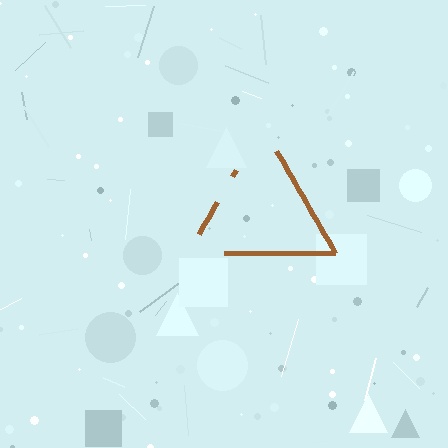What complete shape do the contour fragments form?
The contour fragments form a triangle.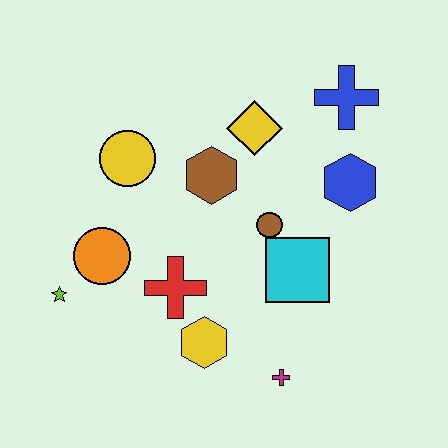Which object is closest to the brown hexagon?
The yellow diamond is closest to the brown hexagon.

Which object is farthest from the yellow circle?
The magenta cross is farthest from the yellow circle.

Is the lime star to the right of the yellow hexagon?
No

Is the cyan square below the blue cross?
Yes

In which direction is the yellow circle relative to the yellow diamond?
The yellow circle is to the left of the yellow diamond.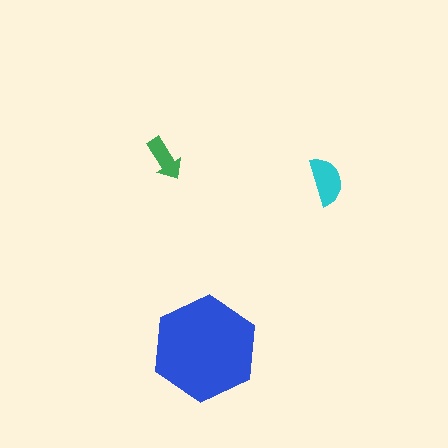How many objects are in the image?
There are 3 objects in the image.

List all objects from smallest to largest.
The green arrow, the cyan semicircle, the blue hexagon.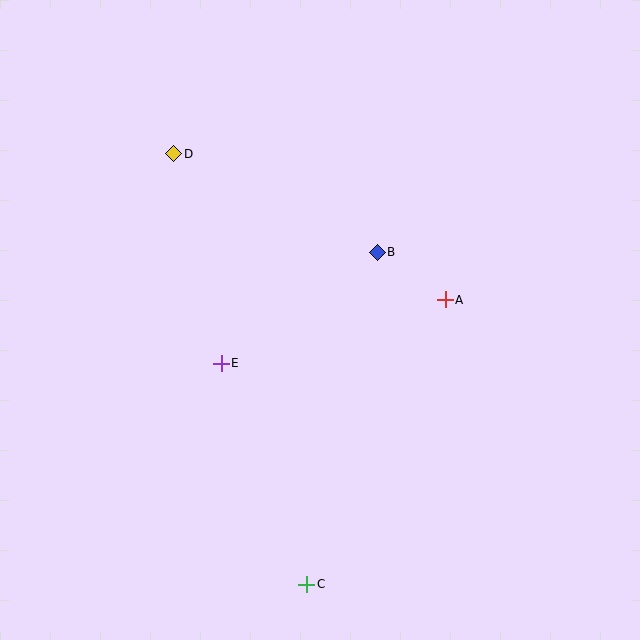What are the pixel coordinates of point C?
Point C is at (307, 584).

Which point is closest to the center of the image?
Point B at (377, 252) is closest to the center.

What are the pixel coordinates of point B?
Point B is at (377, 252).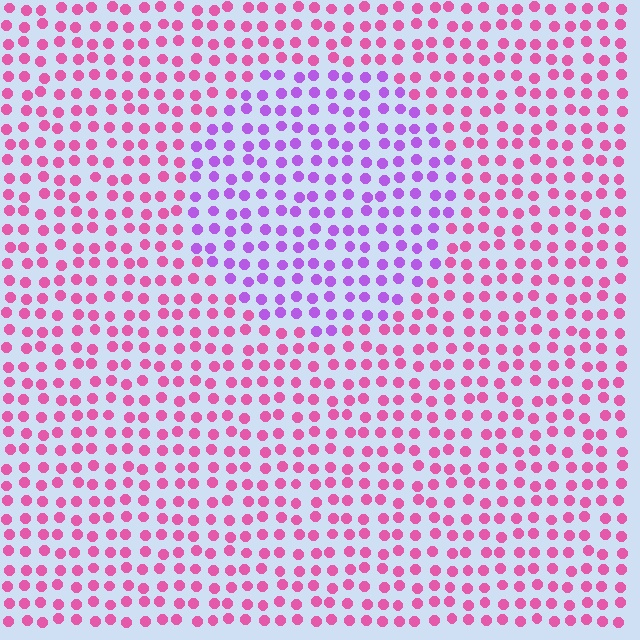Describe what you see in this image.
The image is filled with small pink elements in a uniform arrangement. A circle-shaped region is visible where the elements are tinted to a slightly different hue, forming a subtle color boundary.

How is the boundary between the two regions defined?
The boundary is defined purely by a slight shift in hue (about 45 degrees). Spacing, size, and orientation are identical on both sides.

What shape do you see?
I see a circle.